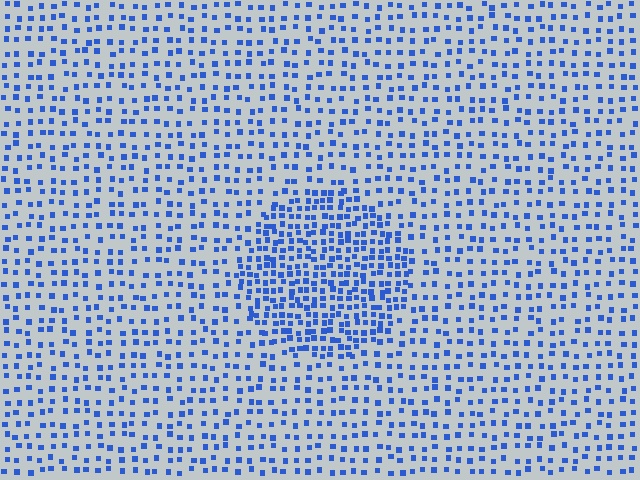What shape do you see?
I see a circle.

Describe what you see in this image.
The image contains small blue elements arranged at two different densities. A circle-shaped region is visible where the elements are more densely packed than the surrounding area.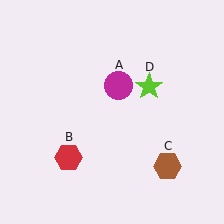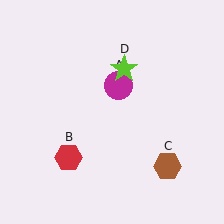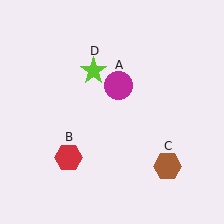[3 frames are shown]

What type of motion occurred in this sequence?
The lime star (object D) rotated counterclockwise around the center of the scene.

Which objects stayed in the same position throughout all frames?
Magenta circle (object A) and red hexagon (object B) and brown hexagon (object C) remained stationary.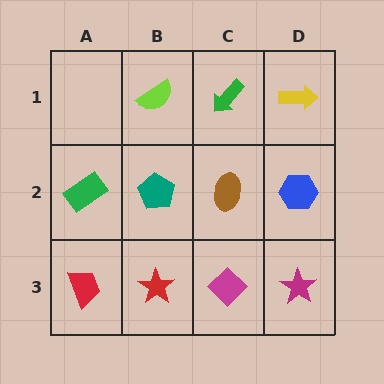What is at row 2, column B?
A teal pentagon.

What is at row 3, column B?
A red star.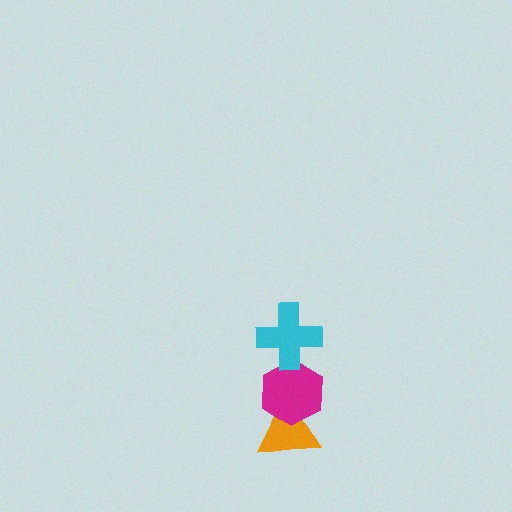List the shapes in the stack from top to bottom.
From top to bottom: the cyan cross, the magenta hexagon, the orange triangle.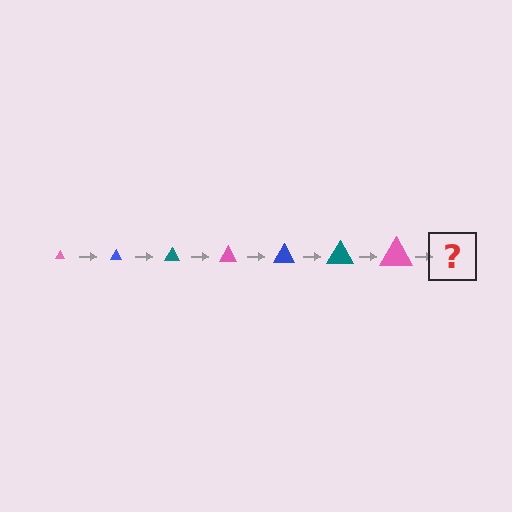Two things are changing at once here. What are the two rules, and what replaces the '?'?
The two rules are that the triangle grows larger each step and the color cycles through pink, blue, and teal. The '?' should be a blue triangle, larger than the previous one.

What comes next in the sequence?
The next element should be a blue triangle, larger than the previous one.